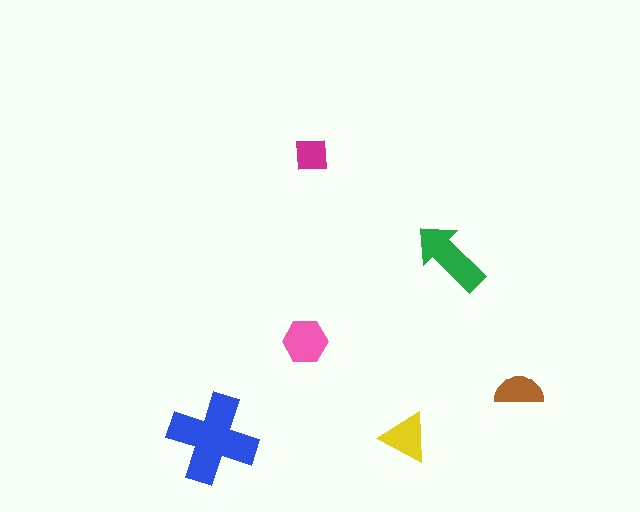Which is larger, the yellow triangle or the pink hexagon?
The pink hexagon.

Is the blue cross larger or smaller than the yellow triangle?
Larger.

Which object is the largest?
The blue cross.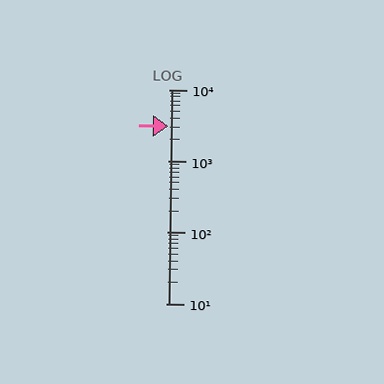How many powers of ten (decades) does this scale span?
The scale spans 3 decades, from 10 to 10000.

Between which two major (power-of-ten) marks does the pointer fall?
The pointer is between 1000 and 10000.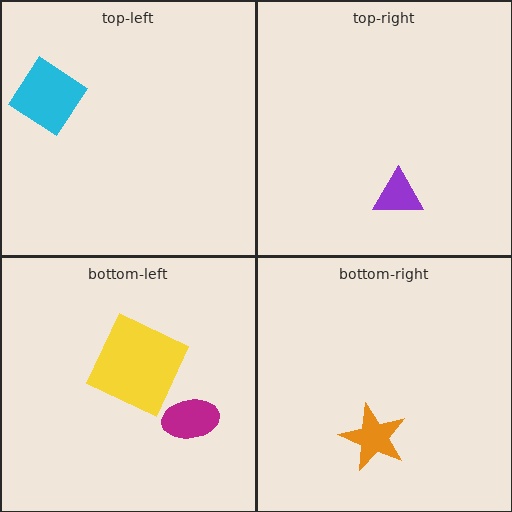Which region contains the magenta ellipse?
The bottom-left region.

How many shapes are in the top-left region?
1.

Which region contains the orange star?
The bottom-right region.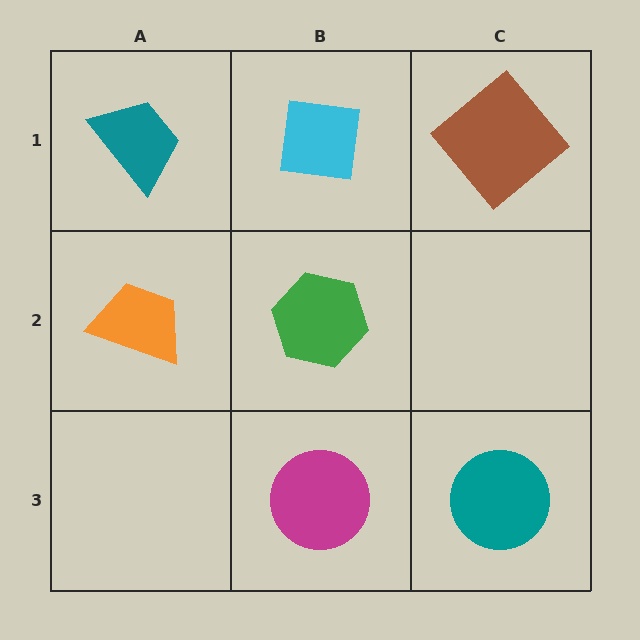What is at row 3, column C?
A teal circle.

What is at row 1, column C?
A brown diamond.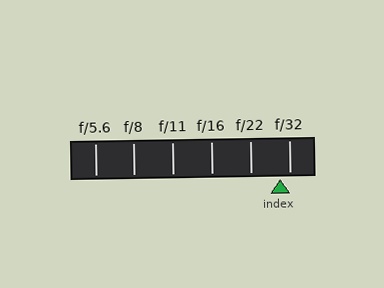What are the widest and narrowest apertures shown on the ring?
The widest aperture shown is f/5.6 and the narrowest is f/32.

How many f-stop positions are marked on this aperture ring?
There are 6 f-stop positions marked.